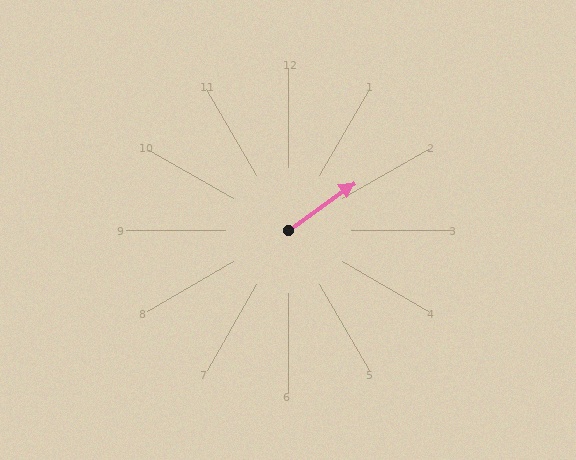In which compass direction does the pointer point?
Northeast.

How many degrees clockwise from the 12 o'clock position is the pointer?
Approximately 54 degrees.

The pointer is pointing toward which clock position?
Roughly 2 o'clock.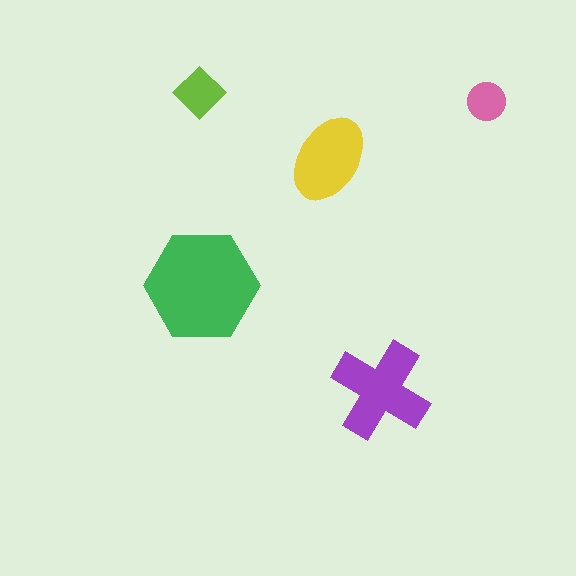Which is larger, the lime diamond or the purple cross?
The purple cross.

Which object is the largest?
The green hexagon.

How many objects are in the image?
There are 5 objects in the image.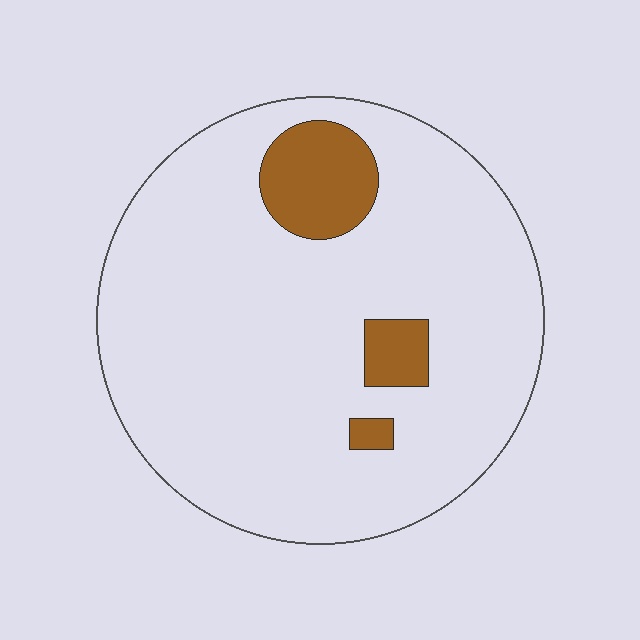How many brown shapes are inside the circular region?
3.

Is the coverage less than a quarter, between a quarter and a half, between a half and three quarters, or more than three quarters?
Less than a quarter.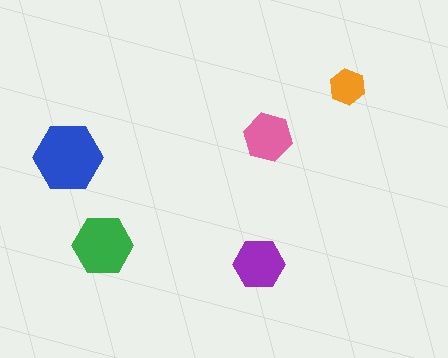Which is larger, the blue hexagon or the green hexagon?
The blue one.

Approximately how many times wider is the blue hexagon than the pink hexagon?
About 1.5 times wider.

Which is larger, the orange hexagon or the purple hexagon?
The purple one.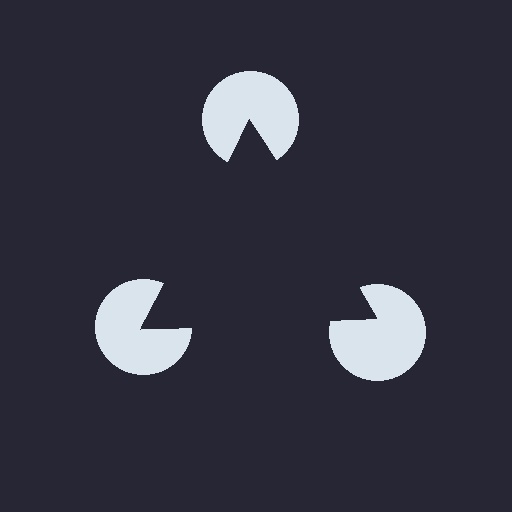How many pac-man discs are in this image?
There are 3 — one at each vertex of the illusory triangle.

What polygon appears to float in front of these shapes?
An illusory triangle — its edges are inferred from the aligned wedge cuts in the pac-man discs, not physically drawn.